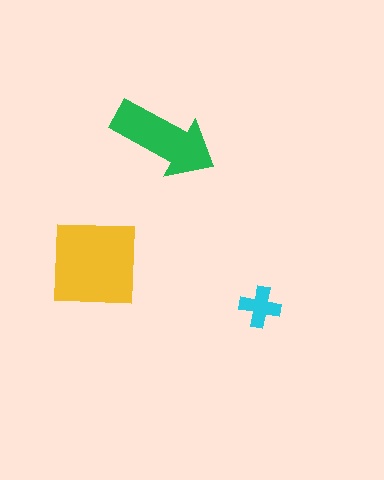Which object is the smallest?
The cyan cross.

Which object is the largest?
The yellow square.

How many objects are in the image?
There are 3 objects in the image.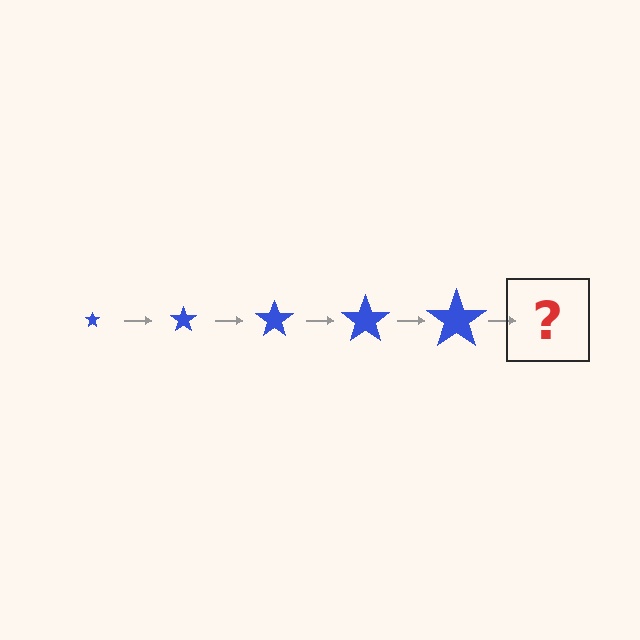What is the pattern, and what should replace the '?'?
The pattern is that the star gets progressively larger each step. The '?' should be a blue star, larger than the previous one.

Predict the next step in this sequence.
The next step is a blue star, larger than the previous one.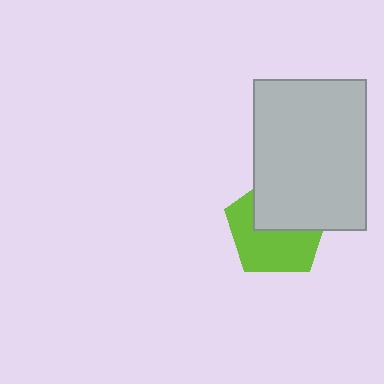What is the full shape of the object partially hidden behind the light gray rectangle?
The partially hidden object is a lime pentagon.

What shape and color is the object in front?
The object in front is a light gray rectangle.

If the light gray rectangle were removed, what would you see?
You would see the complete lime pentagon.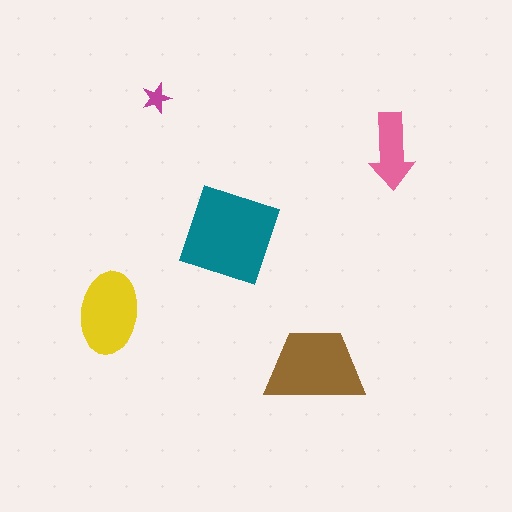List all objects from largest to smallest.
The teal diamond, the brown trapezoid, the yellow ellipse, the pink arrow, the magenta star.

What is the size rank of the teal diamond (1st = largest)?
1st.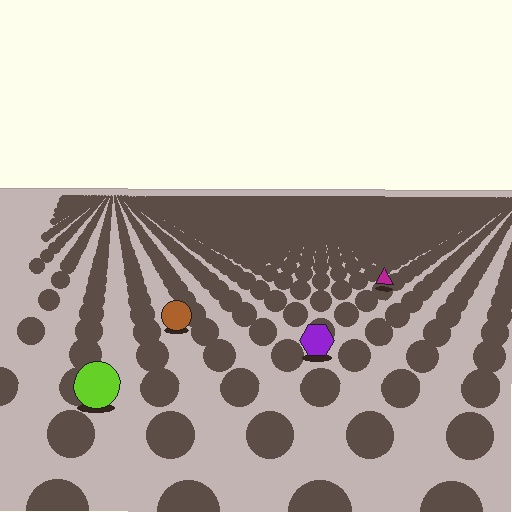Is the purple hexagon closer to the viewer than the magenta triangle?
Yes. The purple hexagon is closer — you can tell from the texture gradient: the ground texture is coarser near it.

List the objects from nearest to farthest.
From nearest to farthest: the lime circle, the purple hexagon, the brown circle, the magenta triangle.